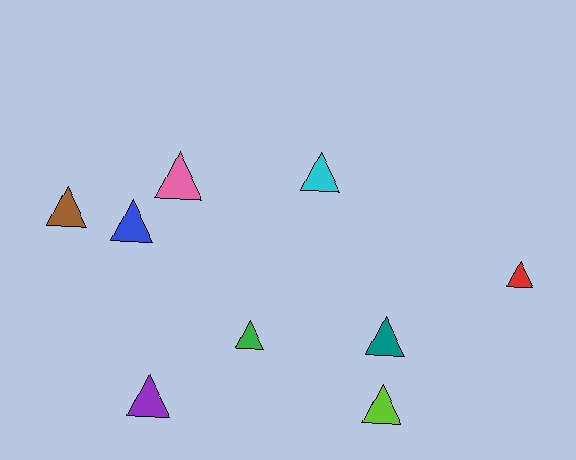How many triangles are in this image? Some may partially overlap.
There are 9 triangles.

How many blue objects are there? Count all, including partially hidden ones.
There is 1 blue object.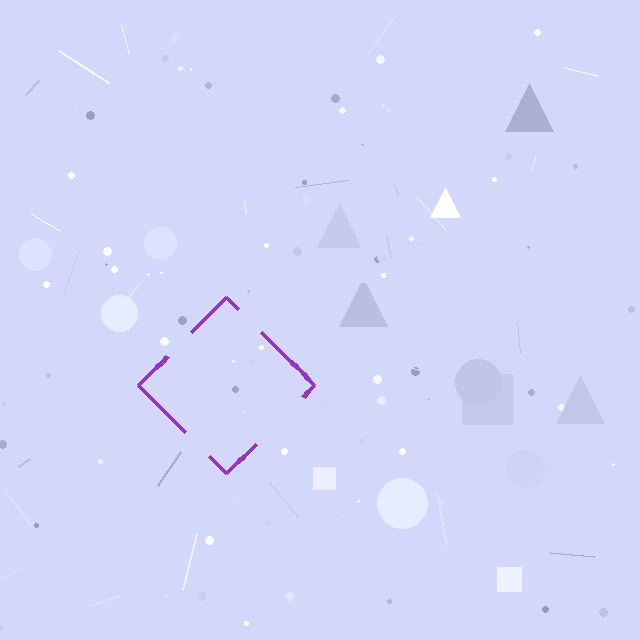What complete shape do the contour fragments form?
The contour fragments form a diamond.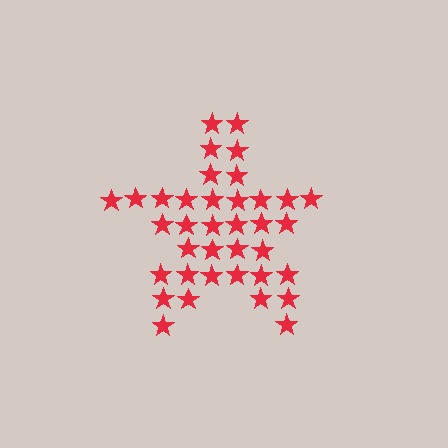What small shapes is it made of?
It is made of small stars.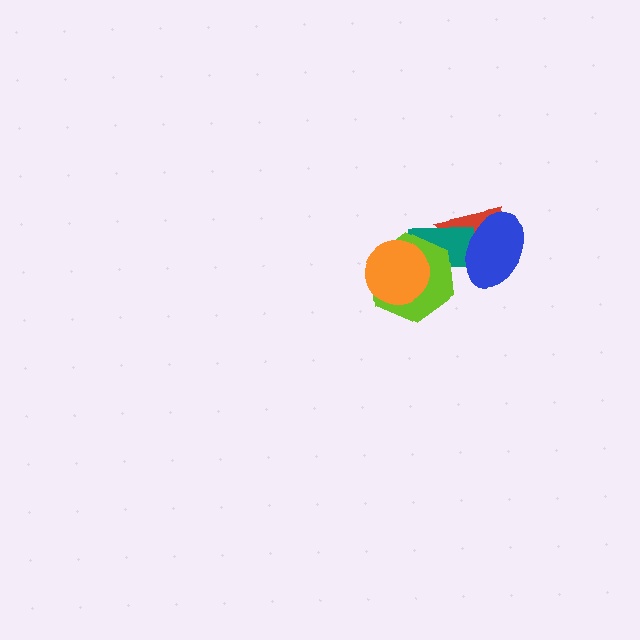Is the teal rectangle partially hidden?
Yes, it is partially covered by another shape.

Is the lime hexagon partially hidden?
Yes, it is partially covered by another shape.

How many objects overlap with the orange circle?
2 objects overlap with the orange circle.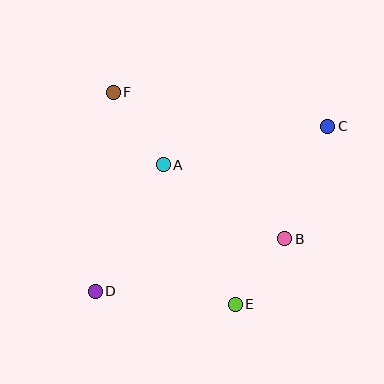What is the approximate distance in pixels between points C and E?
The distance between C and E is approximately 200 pixels.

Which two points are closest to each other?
Points B and E are closest to each other.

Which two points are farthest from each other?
Points C and D are farthest from each other.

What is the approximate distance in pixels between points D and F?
The distance between D and F is approximately 199 pixels.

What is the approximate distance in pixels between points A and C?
The distance between A and C is approximately 169 pixels.